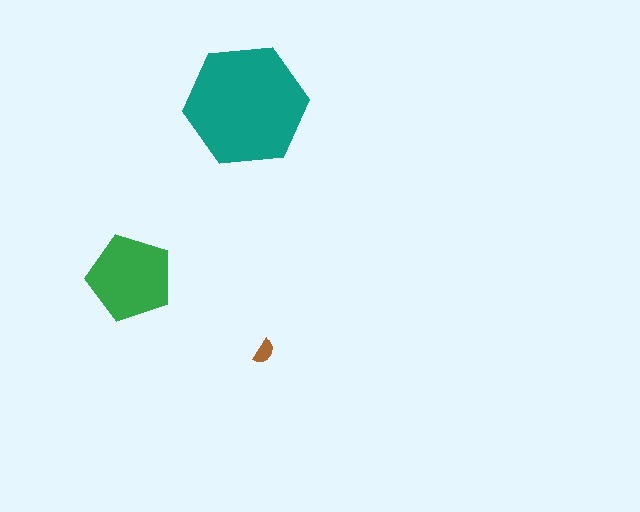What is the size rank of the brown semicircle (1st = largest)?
3rd.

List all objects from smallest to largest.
The brown semicircle, the green pentagon, the teal hexagon.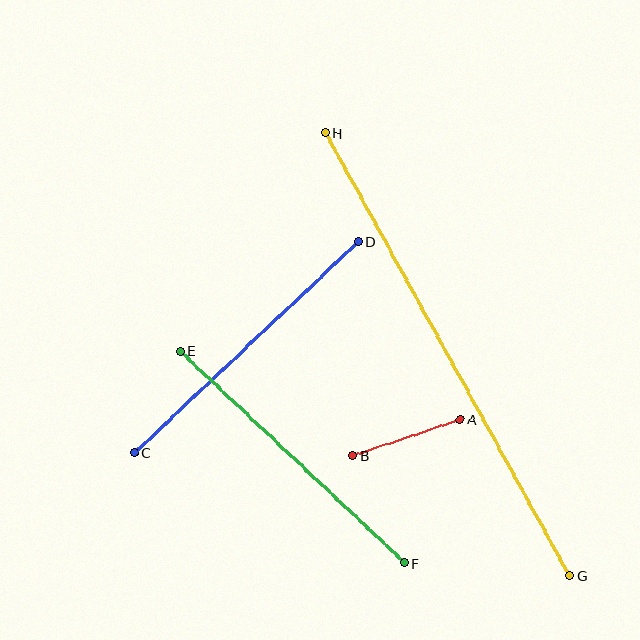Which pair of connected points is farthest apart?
Points G and H are farthest apart.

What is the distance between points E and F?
The distance is approximately 308 pixels.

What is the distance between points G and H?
The distance is approximately 505 pixels.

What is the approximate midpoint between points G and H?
The midpoint is at approximately (447, 354) pixels.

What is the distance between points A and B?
The distance is approximately 114 pixels.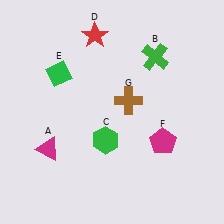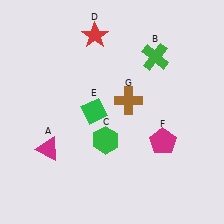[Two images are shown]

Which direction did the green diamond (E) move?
The green diamond (E) moved down.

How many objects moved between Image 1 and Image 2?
1 object moved between the two images.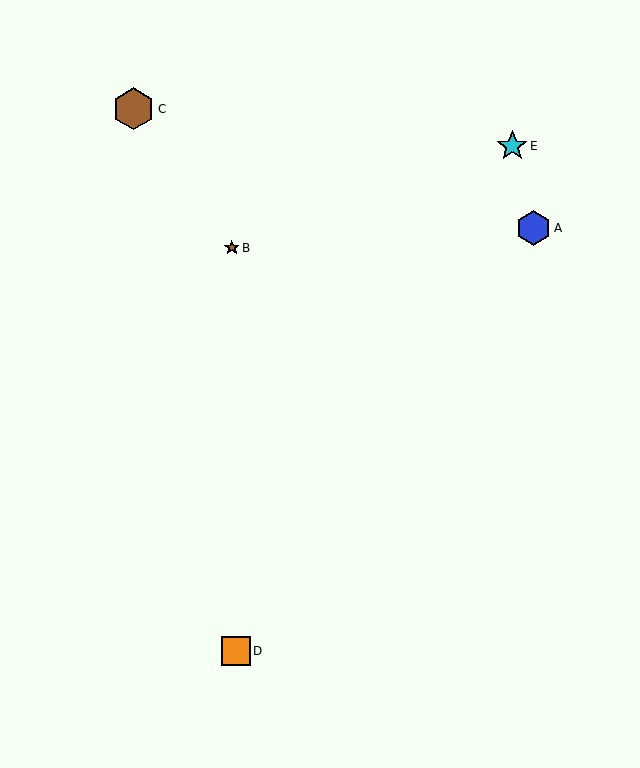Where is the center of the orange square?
The center of the orange square is at (236, 651).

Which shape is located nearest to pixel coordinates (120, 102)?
The brown hexagon (labeled C) at (134, 109) is nearest to that location.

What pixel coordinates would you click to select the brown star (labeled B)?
Click at (232, 248) to select the brown star B.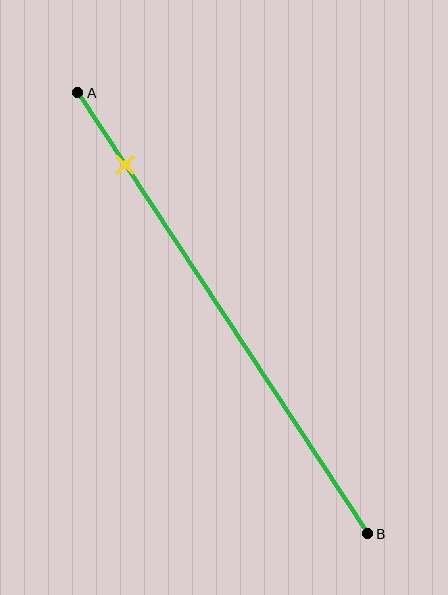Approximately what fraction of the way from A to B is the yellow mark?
The yellow mark is approximately 15% of the way from A to B.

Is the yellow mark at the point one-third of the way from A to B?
No, the mark is at about 15% from A, not at the 33% one-third point.